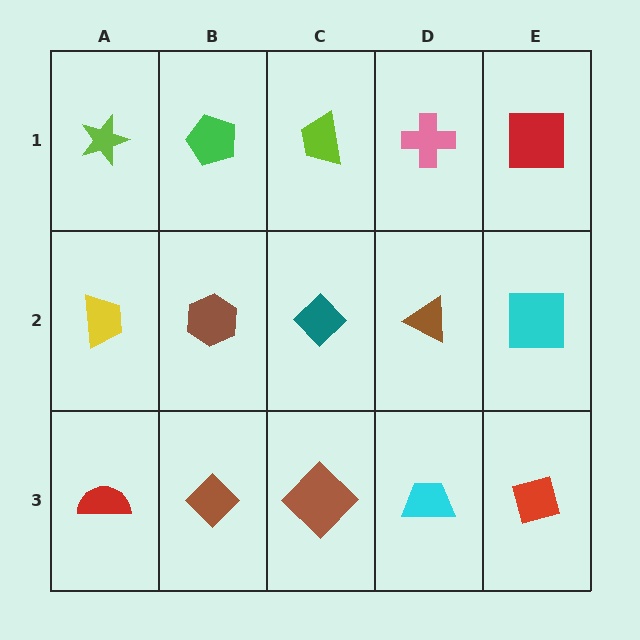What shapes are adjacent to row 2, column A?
A lime star (row 1, column A), a red semicircle (row 3, column A), a brown hexagon (row 2, column B).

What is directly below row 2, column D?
A cyan trapezoid.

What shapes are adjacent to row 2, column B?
A green pentagon (row 1, column B), a brown diamond (row 3, column B), a yellow trapezoid (row 2, column A), a teal diamond (row 2, column C).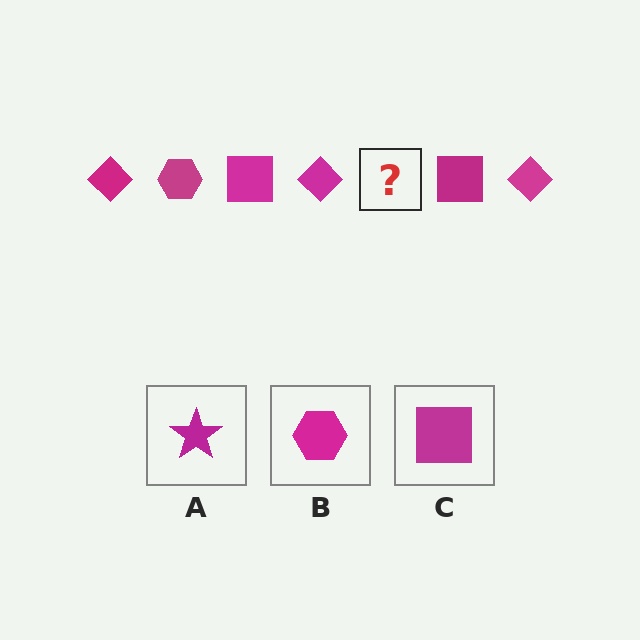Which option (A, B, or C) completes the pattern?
B.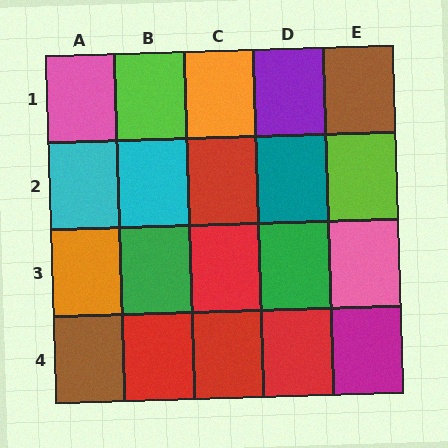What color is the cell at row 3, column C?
Red.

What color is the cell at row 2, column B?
Cyan.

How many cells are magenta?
1 cell is magenta.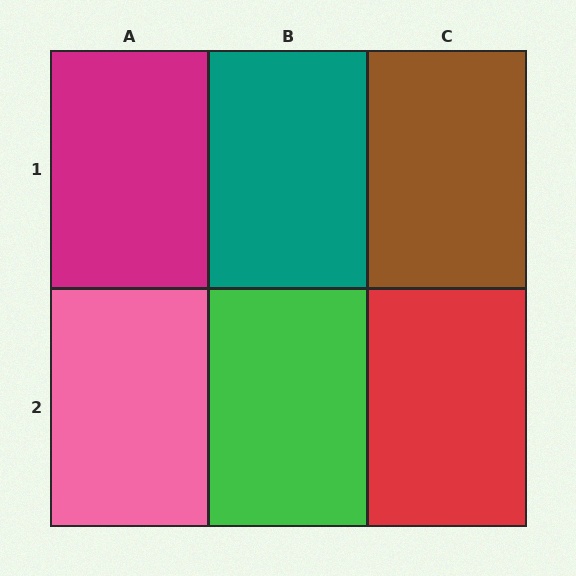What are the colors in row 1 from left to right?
Magenta, teal, brown.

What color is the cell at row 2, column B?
Green.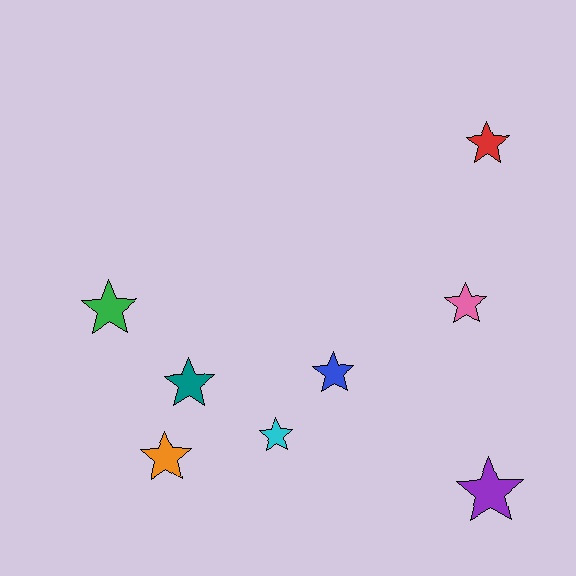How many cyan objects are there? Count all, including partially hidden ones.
There is 1 cyan object.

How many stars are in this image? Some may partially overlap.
There are 8 stars.